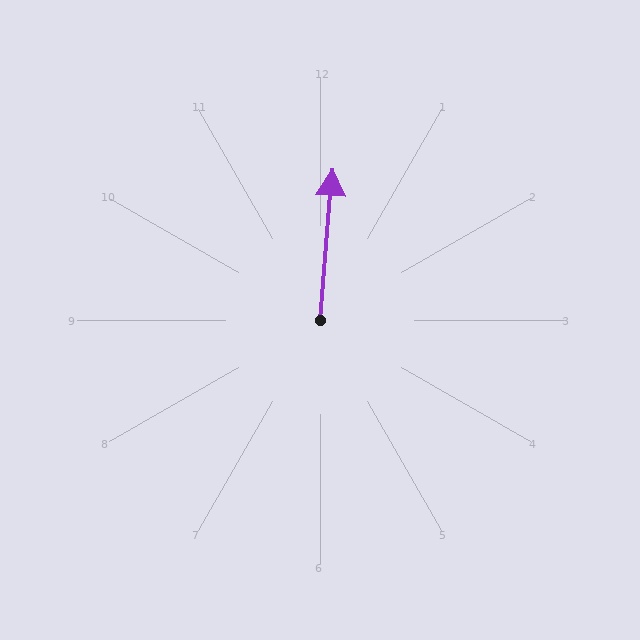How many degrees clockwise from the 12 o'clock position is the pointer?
Approximately 5 degrees.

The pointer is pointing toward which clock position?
Roughly 12 o'clock.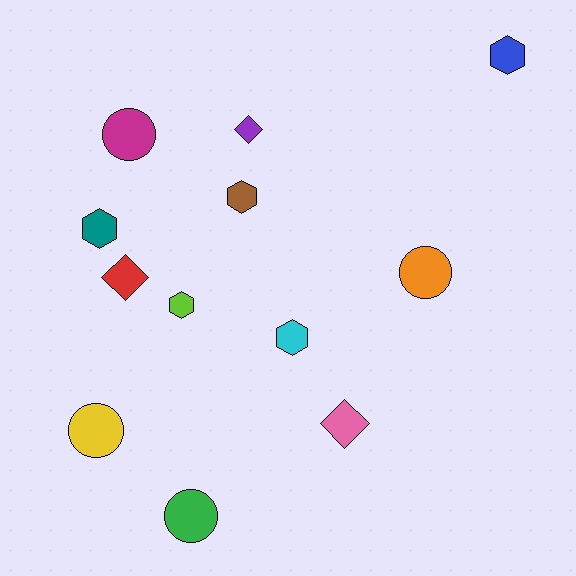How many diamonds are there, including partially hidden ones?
There are 3 diamonds.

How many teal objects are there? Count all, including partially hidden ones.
There is 1 teal object.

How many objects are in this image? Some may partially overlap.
There are 12 objects.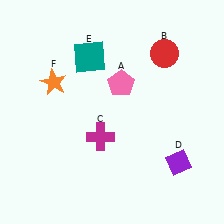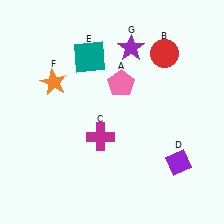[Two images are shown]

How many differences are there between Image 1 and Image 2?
There is 1 difference between the two images.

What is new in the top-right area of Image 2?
A purple star (G) was added in the top-right area of Image 2.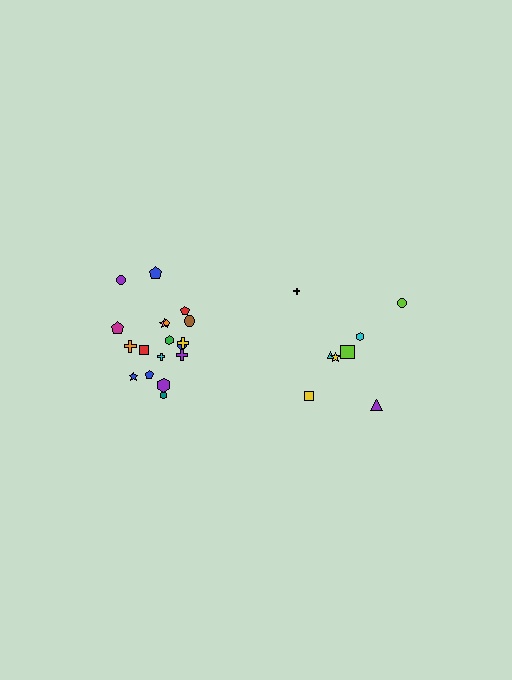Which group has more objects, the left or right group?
The left group.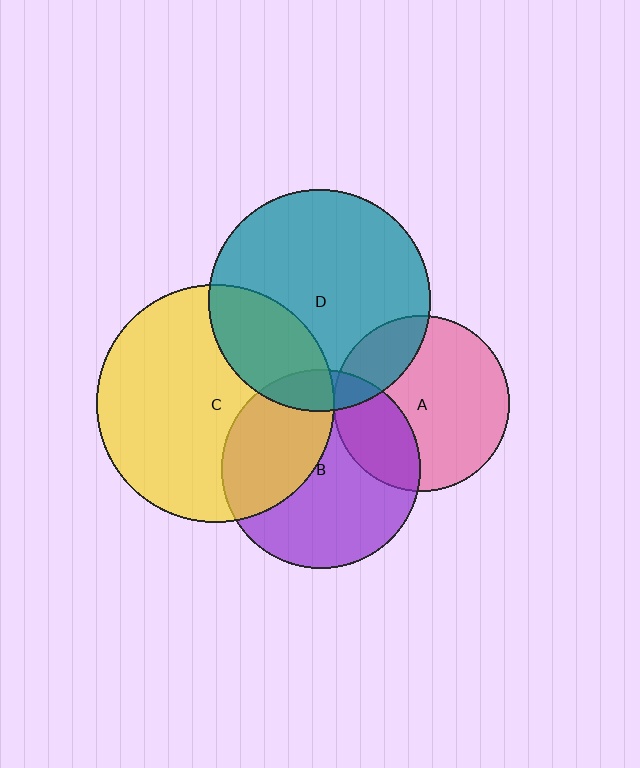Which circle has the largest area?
Circle C (yellow).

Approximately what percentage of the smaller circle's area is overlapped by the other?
Approximately 30%.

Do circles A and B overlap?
Yes.